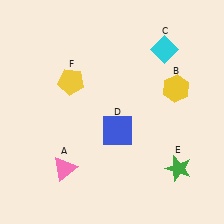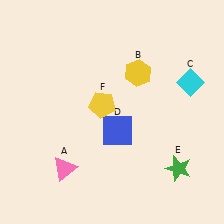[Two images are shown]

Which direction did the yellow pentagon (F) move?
The yellow pentagon (F) moved right.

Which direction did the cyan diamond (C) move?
The cyan diamond (C) moved down.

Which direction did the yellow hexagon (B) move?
The yellow hexagon (B) moved left.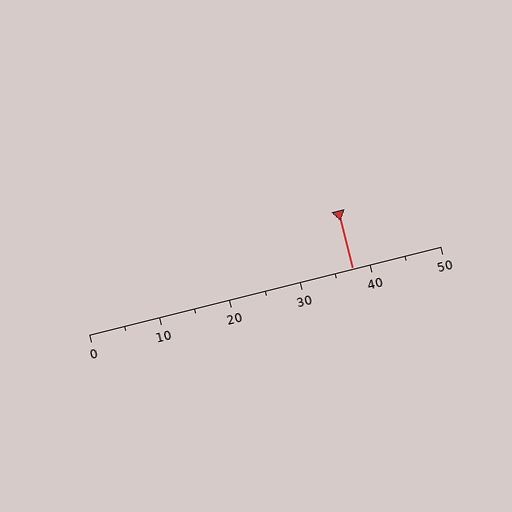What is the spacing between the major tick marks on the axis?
The major ticks are spaced 10 apart.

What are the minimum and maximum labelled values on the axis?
The axis runs from 0 to 50.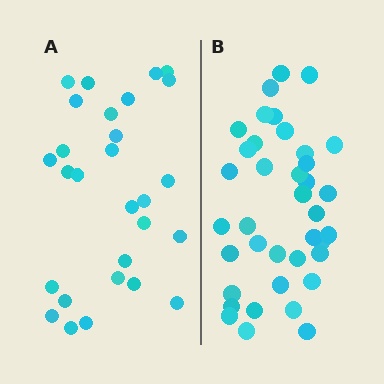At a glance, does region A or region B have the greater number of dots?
Region B (the right region) has more dots.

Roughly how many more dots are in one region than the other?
Region B has roughly 10 or so more dots than region A.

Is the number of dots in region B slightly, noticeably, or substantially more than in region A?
Region B has noticeably more, but not dramatically so. The ratio is roughly 1.4 to 1.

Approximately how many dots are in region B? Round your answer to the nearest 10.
About 40 dots. (The exact count is 38, which rounds to 40.)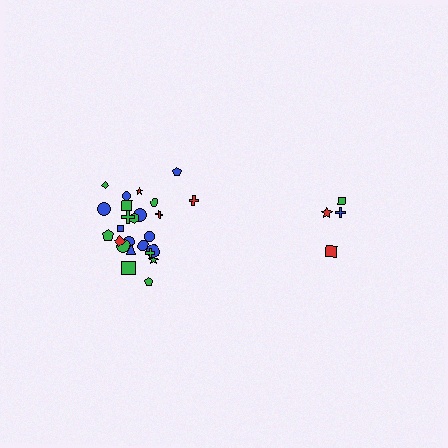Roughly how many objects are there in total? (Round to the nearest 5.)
Roughly 30 objects in total.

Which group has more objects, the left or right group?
The left group.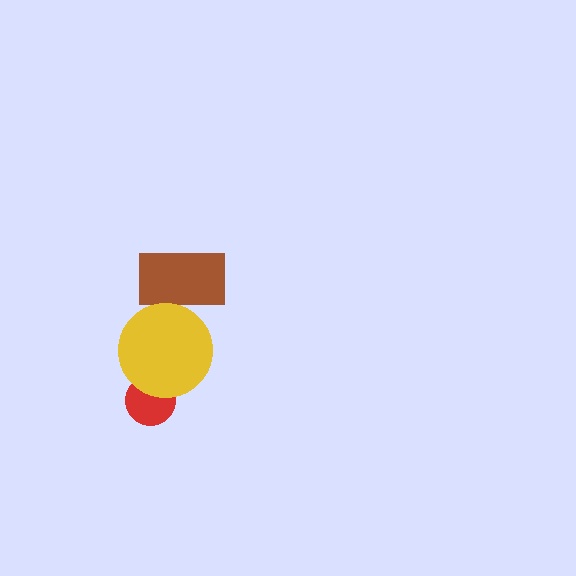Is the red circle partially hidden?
Yes, it is partially covered by another shape.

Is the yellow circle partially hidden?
No, no other shape covers it.